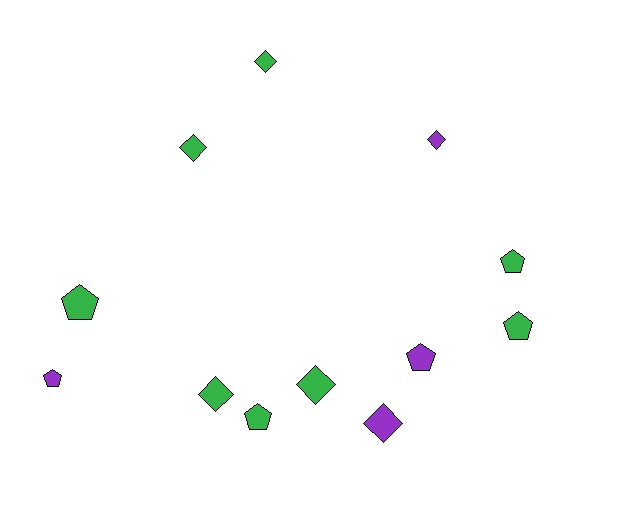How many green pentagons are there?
There are 4 green pentagons.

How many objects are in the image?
There are 12 objects.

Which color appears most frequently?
Green, with 8 objects.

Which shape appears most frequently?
Pentagon, with 6 objects.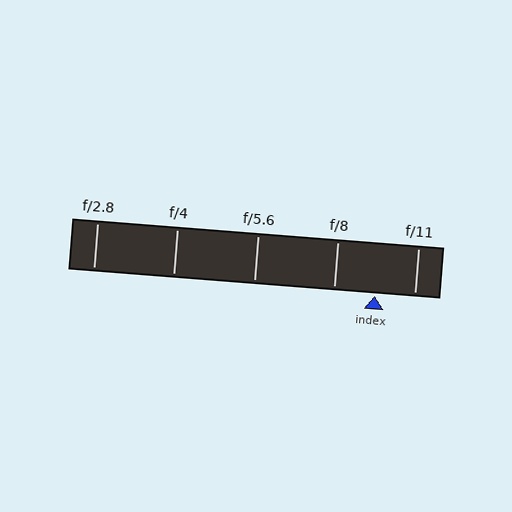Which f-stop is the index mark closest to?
The index mark is closest to f/11.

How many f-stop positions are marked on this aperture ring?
There are 5 f-stop positions marked.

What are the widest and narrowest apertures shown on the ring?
The widest aperture shown is f/2.8 and the narrowest is f/11.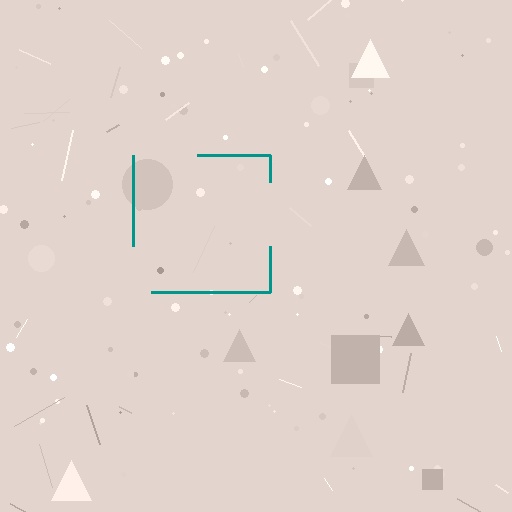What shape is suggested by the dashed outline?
The dashed outline suggests a square.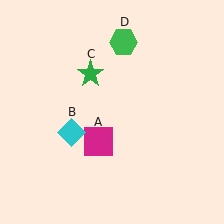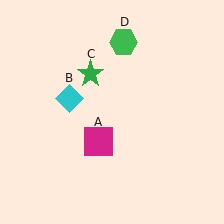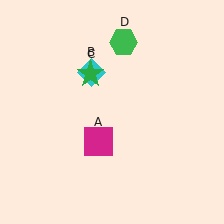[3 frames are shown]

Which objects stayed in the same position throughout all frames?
Magenta square (object A) and green star (object C) and green hexagon (object D) remained stationary.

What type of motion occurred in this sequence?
The cyan diamond (object B) rotated clockwise around the center of the scene.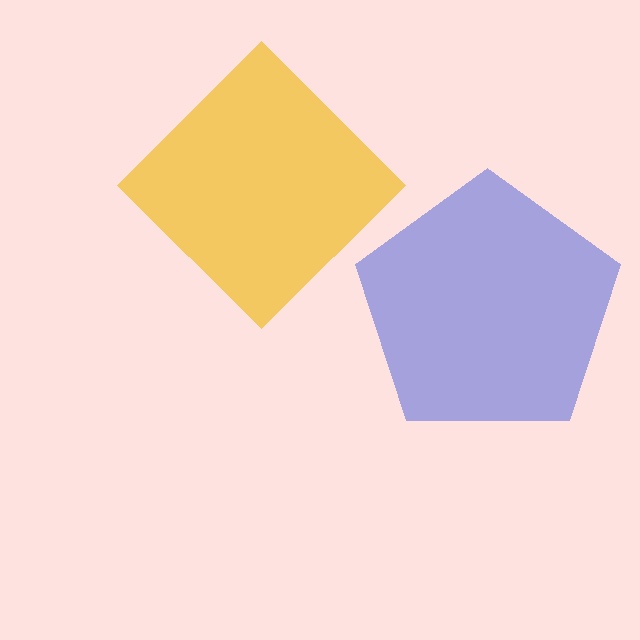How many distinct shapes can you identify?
There are 2 distinct shapes: a blue pentagon, a yellow diamond.